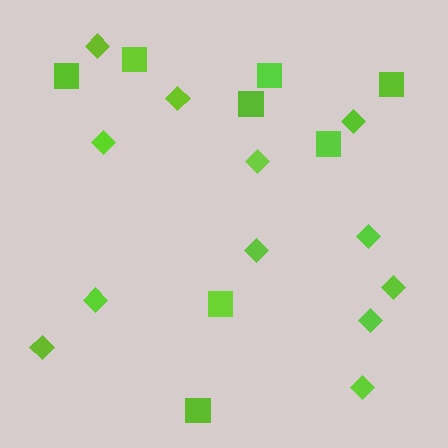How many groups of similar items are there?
There are 2 groups: one group of diamonds (12) and one group of squares (8).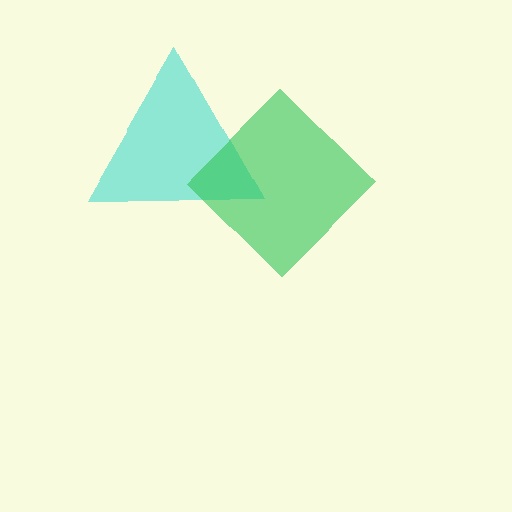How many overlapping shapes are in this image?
There are 2 overlapping shapes in the image.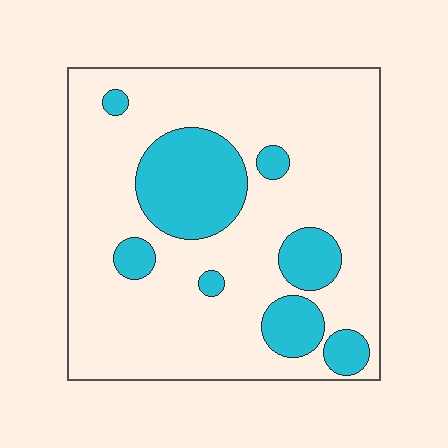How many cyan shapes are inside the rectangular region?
8.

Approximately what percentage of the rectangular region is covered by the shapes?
Approximately 20%.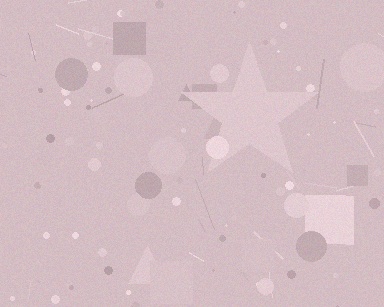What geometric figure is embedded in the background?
A star is embedded in the background.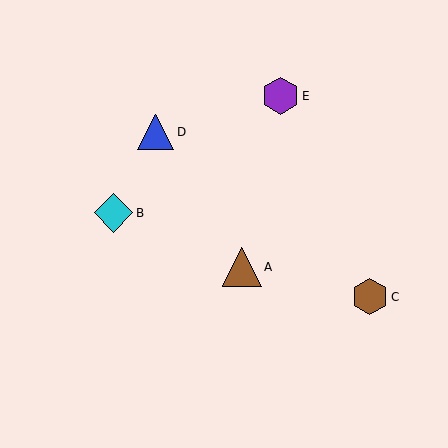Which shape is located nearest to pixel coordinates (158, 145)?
The blue triangle (labeled D) at (156, 132) is nearest to that location.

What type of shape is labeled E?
Shape E is a purple hexagon.